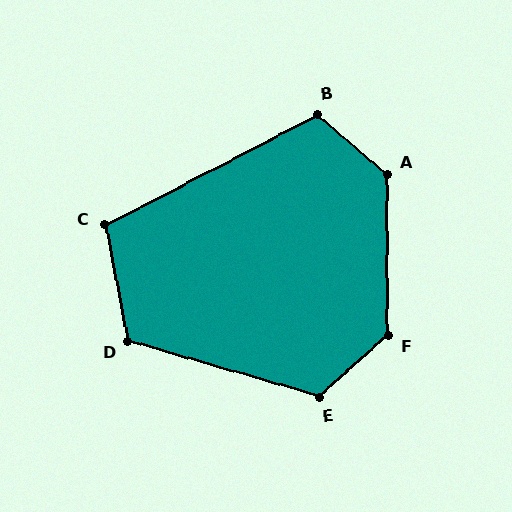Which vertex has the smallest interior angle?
C, at approximately 107 degrees.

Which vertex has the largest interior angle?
F, at approximately 131 degrees.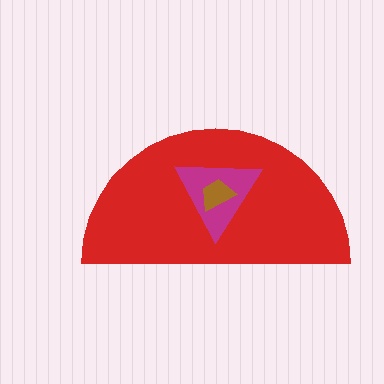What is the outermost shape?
The red semicircle.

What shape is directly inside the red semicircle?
The magenta triangle.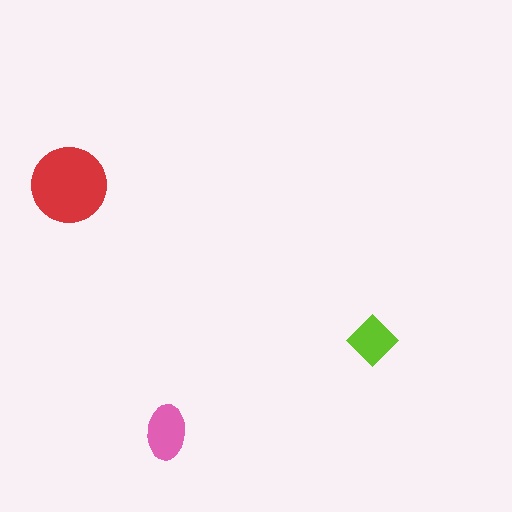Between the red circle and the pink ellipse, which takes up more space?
The red circle.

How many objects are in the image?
There are 3 objects in the image.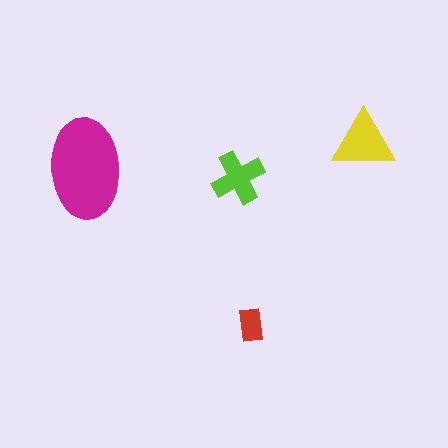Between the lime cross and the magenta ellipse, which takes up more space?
The magenta ellipse.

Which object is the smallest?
The red rectangle.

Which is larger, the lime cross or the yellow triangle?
The yellow triangle.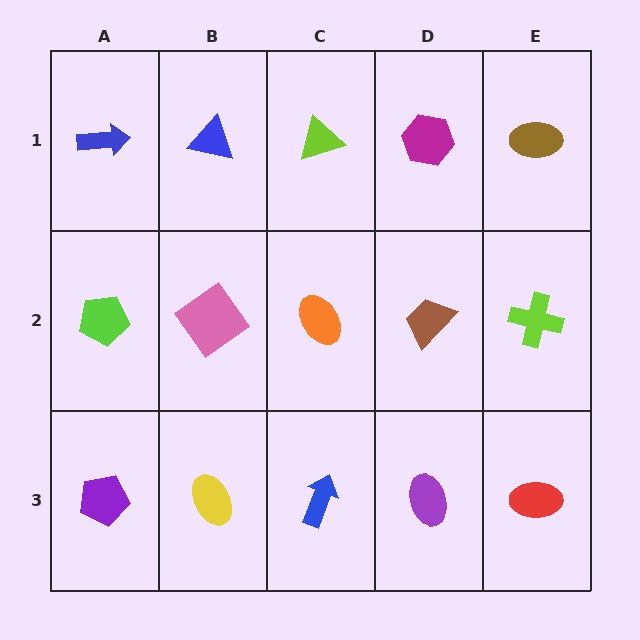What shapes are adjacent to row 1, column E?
A lime cross (row 2, column E), a magenta hexagon (row 1, column D).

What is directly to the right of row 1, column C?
A magenta hexagon.